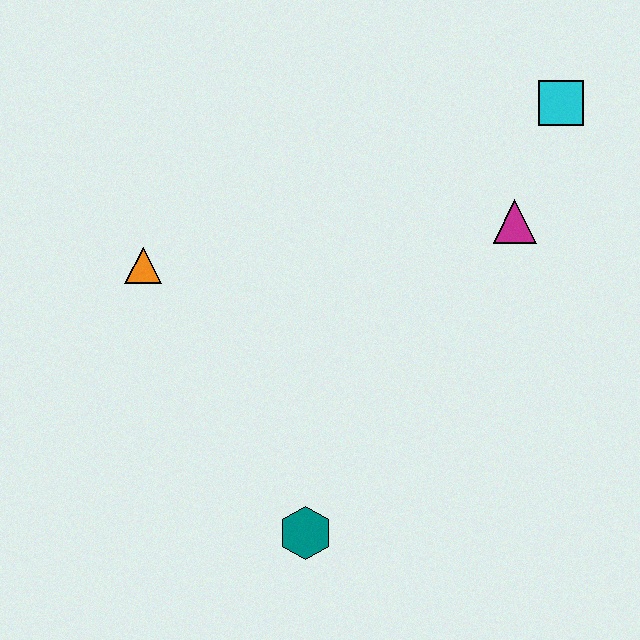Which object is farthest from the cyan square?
The teal hexagon is farthest from the cyan square.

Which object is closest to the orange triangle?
The teal hexagon is closest to the orange triangle.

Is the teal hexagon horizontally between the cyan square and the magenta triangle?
No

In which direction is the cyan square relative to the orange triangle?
The cyan square is to the right of the orange triangle.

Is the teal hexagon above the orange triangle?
No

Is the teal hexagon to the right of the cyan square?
No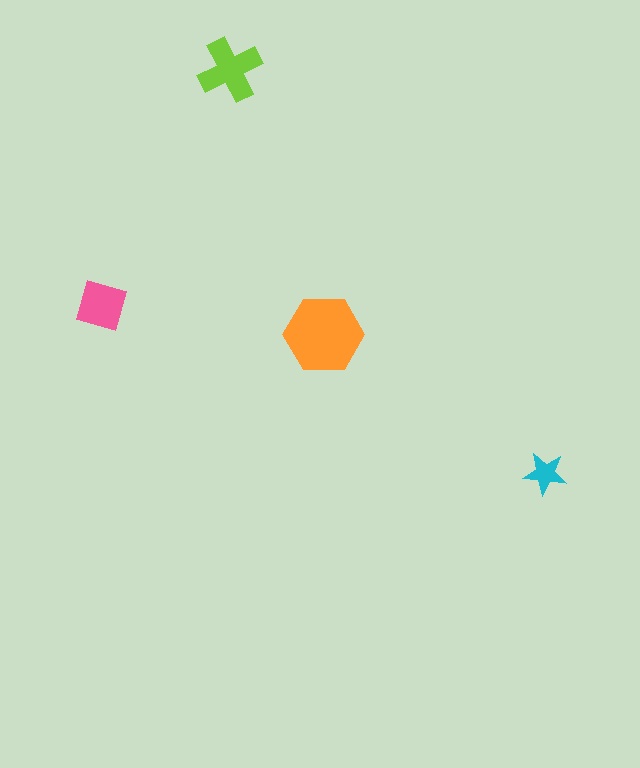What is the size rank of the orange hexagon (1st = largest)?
1st.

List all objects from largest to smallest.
The orange hexagon, the lime cross, the pink diamond, the cyan star.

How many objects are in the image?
There are 4 objects in the image.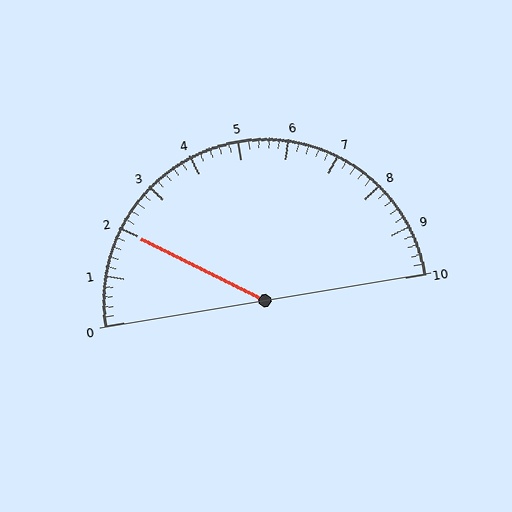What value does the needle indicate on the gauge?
The needle indicates approximately 2.0.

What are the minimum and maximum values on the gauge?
The gauge ranges from 0 to 10.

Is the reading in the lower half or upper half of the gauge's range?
The reading is in the lower half of the range (0 to 10).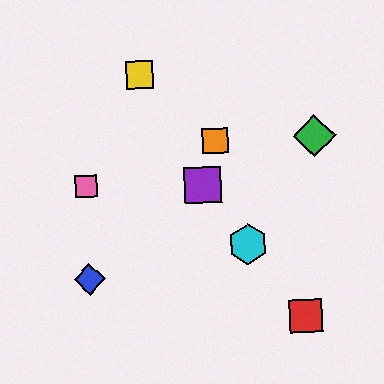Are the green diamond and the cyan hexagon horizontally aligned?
No, the green diamond is at y≈136 and the cyan hexagon is at y≈244.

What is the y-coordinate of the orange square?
The orange square is at y≈141.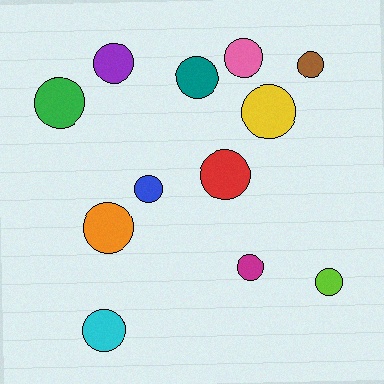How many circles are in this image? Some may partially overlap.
There are 12 circles.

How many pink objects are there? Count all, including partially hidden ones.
There is 1 pink object.